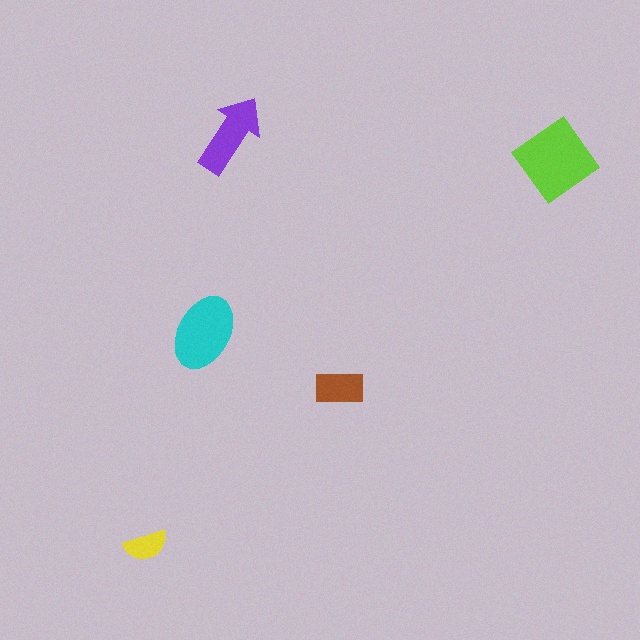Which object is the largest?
The lime diamond.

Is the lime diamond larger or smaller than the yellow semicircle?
Larger.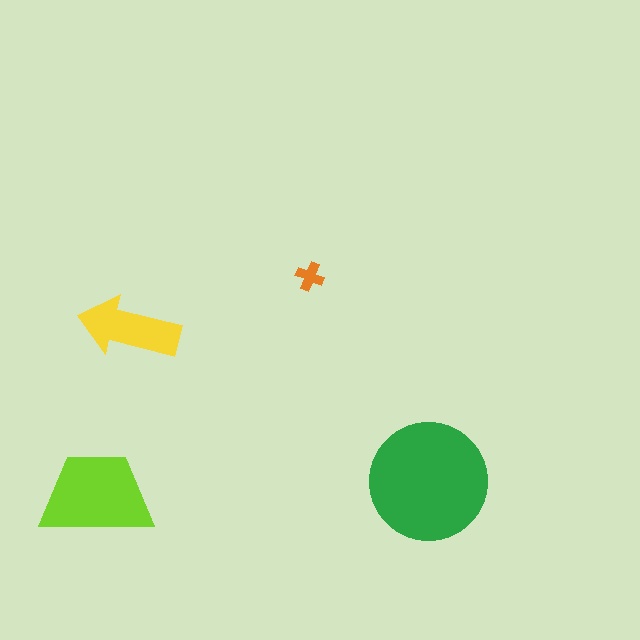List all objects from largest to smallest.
The green circle, the lime trapezoid, the yellow arrow, the orange cross.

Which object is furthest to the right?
The green circle is rightmost.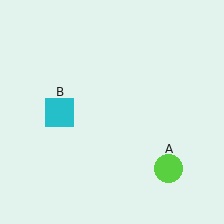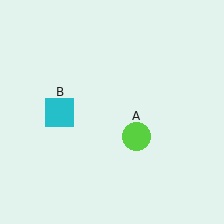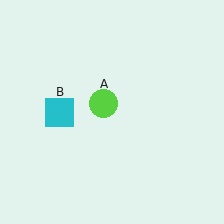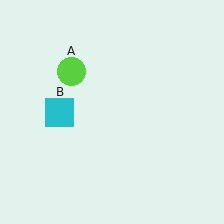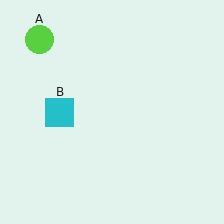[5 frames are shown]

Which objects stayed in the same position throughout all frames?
Cyan square (object B) remained stationary.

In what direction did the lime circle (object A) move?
The lime circle (object A) moved up and to the left.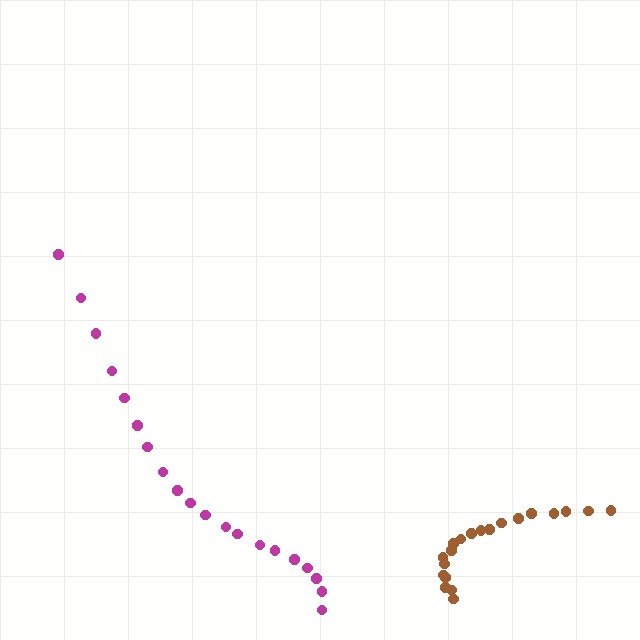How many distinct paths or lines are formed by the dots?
There are 2 distinct paths.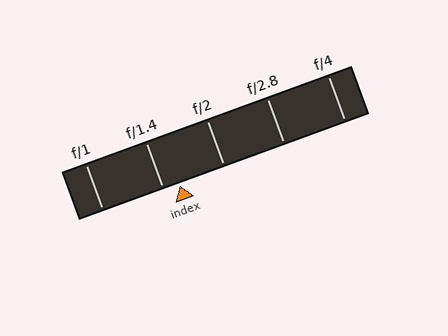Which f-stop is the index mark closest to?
The index mark is closest to f/1.4.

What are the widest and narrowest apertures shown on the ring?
The widest aperture shown is f/1 and the narrowest is f/4.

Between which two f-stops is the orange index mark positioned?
The index mark is between f/1.4 and f/2.